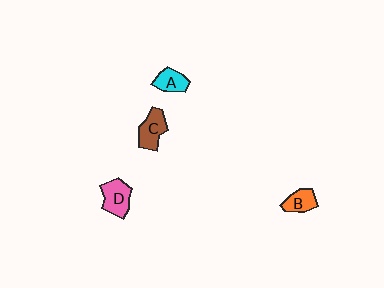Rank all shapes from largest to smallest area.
From largest to smallest: D (pink), C (brown), A (cyan), B (orange).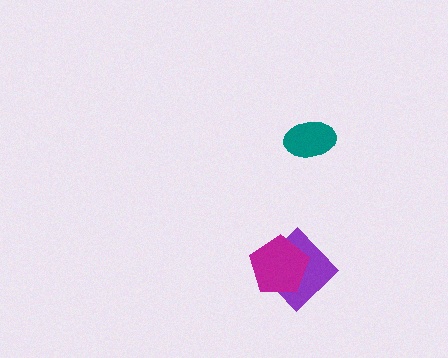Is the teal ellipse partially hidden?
No, no other shape covers it.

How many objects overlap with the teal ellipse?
0 objects overlap with the teal ellipse.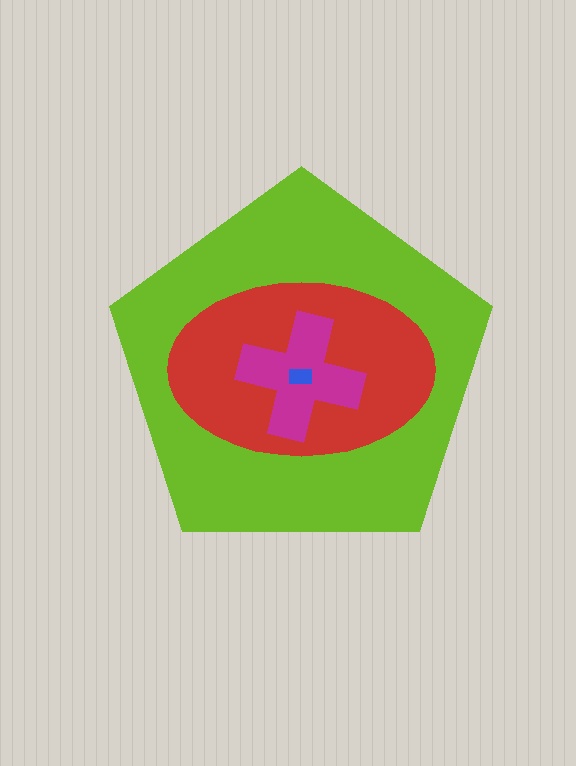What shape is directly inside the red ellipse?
The magenta cross.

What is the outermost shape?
The lime pentagon.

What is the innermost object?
The blue rectangle.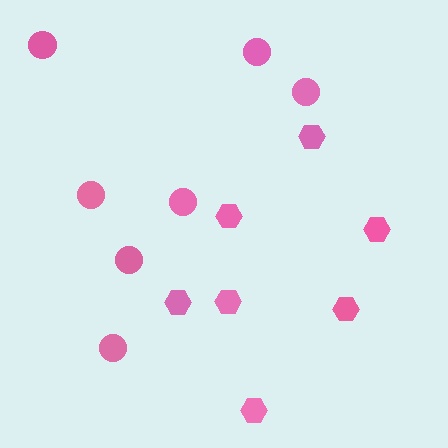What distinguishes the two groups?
There are 2 groups: one group of circles (7) and one group of hexagons (7).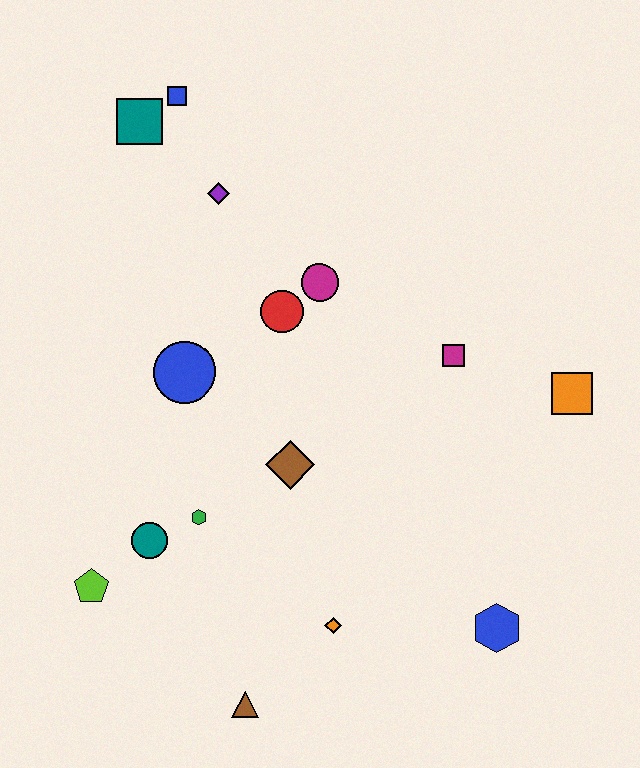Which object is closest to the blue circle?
The red circle is closest to the blue circle.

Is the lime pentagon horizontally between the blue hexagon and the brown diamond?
No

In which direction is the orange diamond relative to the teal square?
The orange diamond is below the teal square.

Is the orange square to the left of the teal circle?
No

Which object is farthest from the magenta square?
The lime pentagon is farthest from the magenta square.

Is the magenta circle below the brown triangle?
No